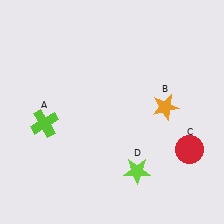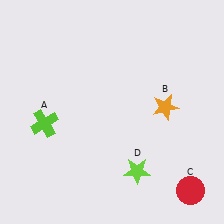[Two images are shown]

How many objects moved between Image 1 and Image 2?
1 object moved between the two images.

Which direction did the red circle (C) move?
The red circle (C) moved down.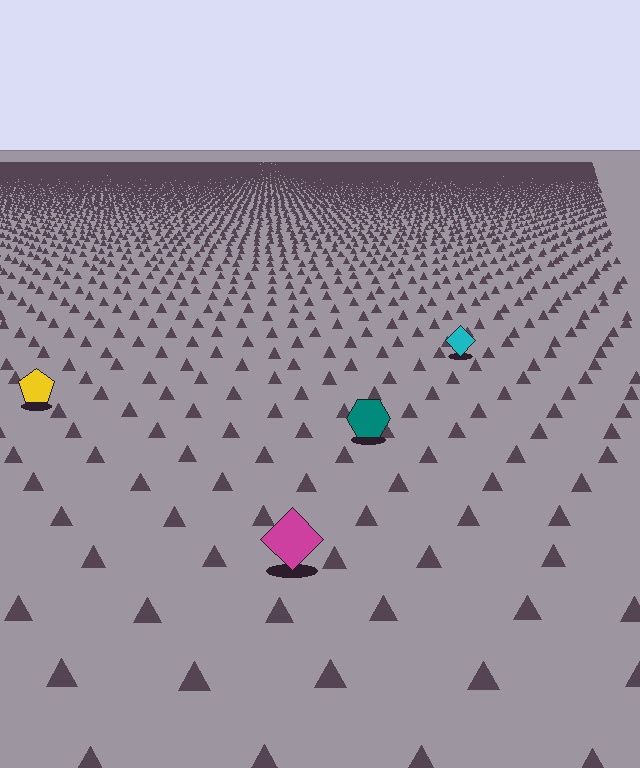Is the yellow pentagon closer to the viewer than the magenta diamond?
No. The magenta diamond is closer — you can tell from the texture gradient: the ground texture is coarser near it.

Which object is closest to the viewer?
The magenta diamond is closest. The texture marks near it are larger and more spread out.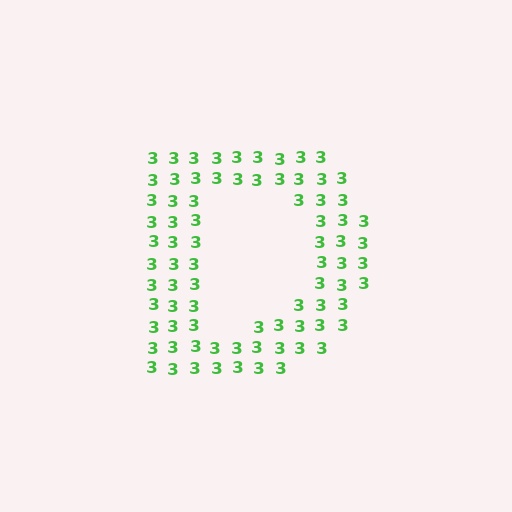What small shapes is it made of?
It is made of small digit 3's.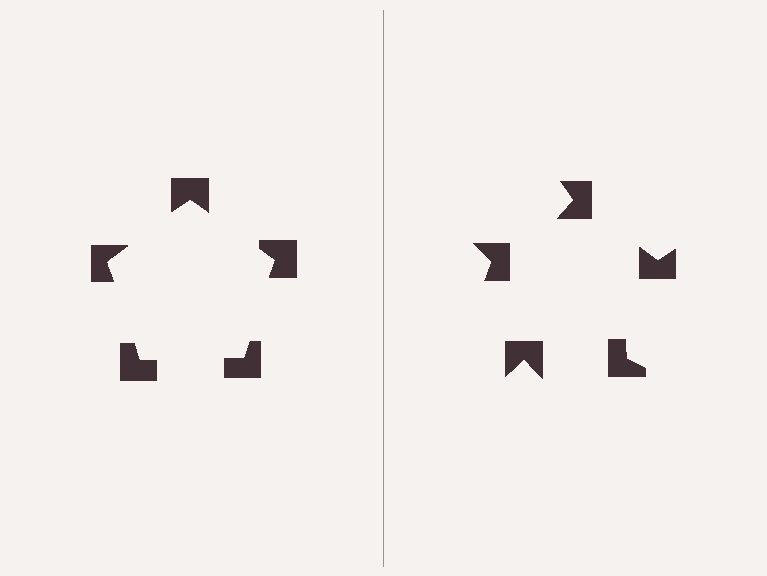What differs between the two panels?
The notched squares are positioned identically on both sides; only the wedge orientations differ. On the left they align to a pentagon; on the right they are misaligned.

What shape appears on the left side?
An illusory pentagon.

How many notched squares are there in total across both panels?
10 — 5 on each side.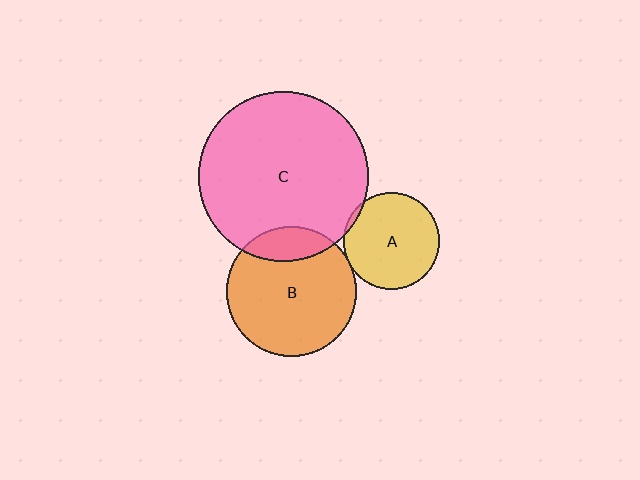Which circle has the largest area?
Circle C (pink).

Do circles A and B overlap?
Yes.